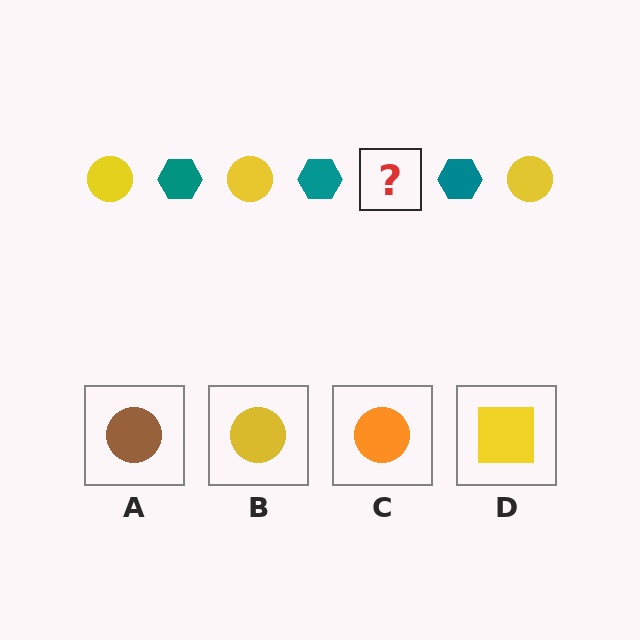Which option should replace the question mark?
Option B.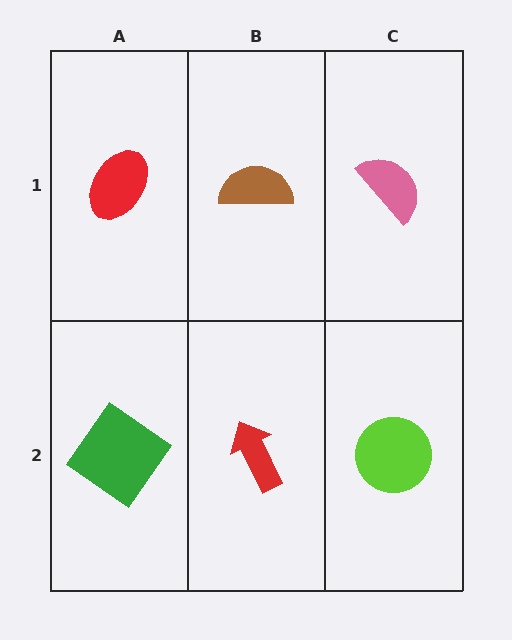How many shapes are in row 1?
3 shapes.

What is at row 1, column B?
A brown semicircle.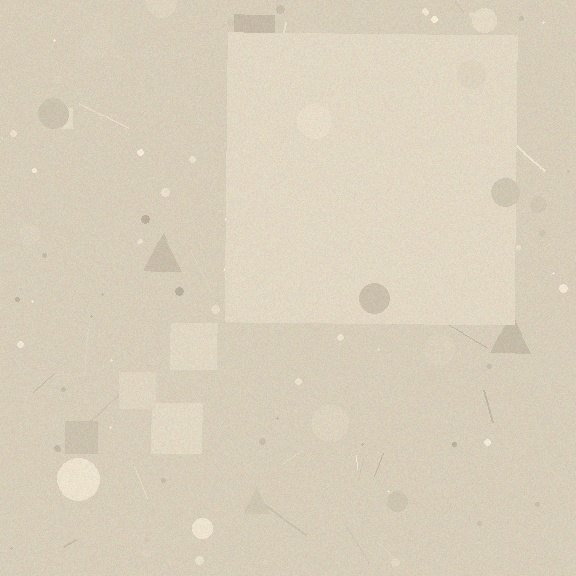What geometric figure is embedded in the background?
A square is embedded in the background.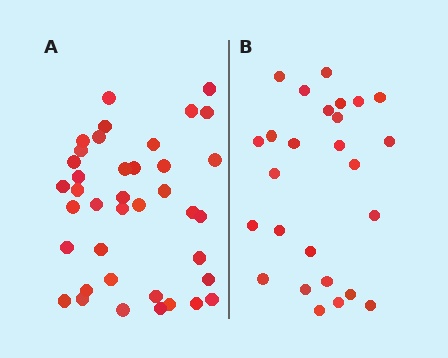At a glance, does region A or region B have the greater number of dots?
Region A (the left region) has more dots.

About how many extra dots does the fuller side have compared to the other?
Region A has approximately 15 more dots than region B.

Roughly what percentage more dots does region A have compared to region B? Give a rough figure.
About 50% more.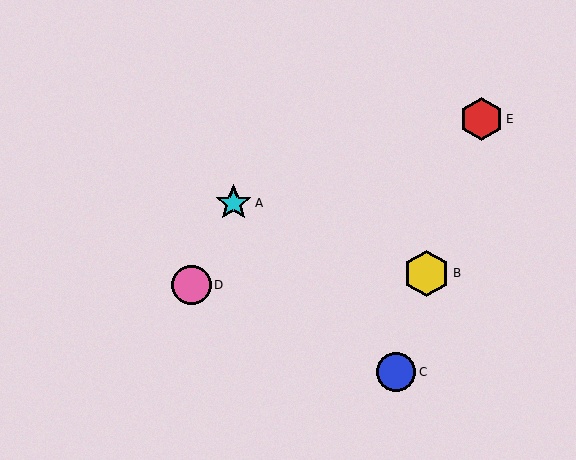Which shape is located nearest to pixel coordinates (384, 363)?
The blue circle (labeled C) at (396, 372) is nearest to that location.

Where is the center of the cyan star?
The center of the cyan star is at (234, 203).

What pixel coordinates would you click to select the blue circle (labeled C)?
Click at (396, 372) to select the blue circle C.